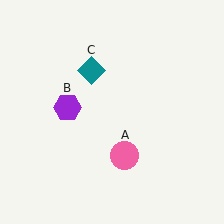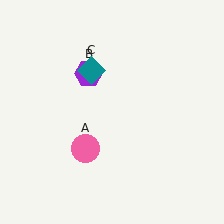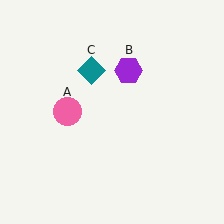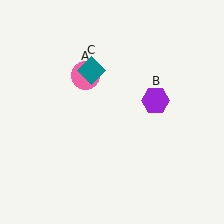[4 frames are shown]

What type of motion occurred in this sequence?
The pink circle (object A), purple hexagon (object B) rotated clockwise around the center of the scene.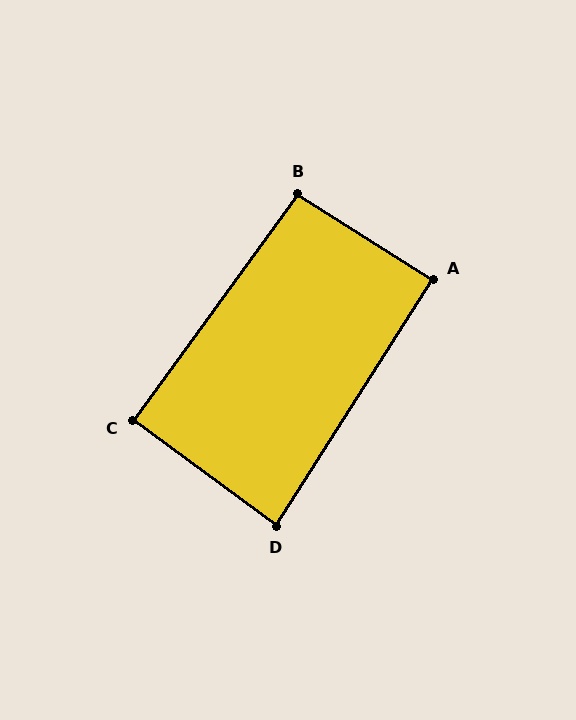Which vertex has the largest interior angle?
B, at approximately 94 degrees.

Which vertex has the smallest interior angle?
D, at approximately 86 degrees.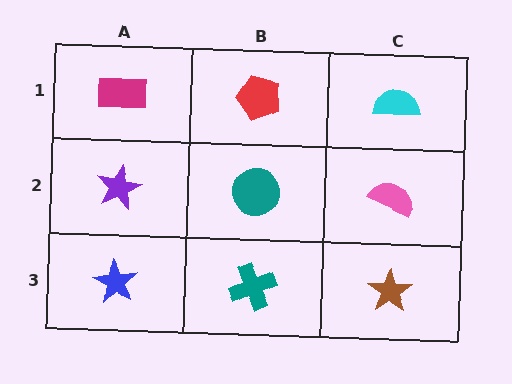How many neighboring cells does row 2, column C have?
3.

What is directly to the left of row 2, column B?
A purple star.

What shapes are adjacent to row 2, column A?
A magenta rectangle (row 1, column A), a blue star (row 3, column A), a teal circle (row 2, column B).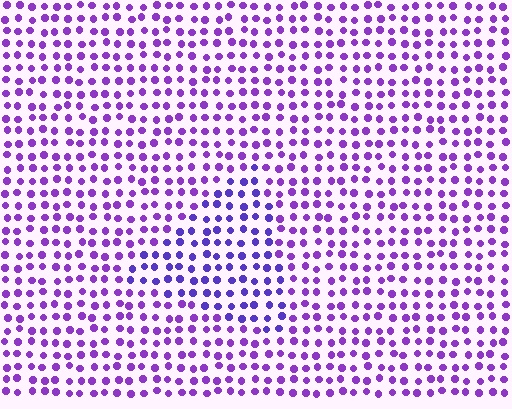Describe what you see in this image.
The image is filled with small purple elements in a uniform arrangement. A triangle-shaped region is visible where the elements are tinted to a slightly different hue, forming a subtle color boundary.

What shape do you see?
I see a triangle.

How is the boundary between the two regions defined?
The boundary is defined purely by a slight shift in hue (about 23 degrees). Spacing, size, and orientation are identical on both sides.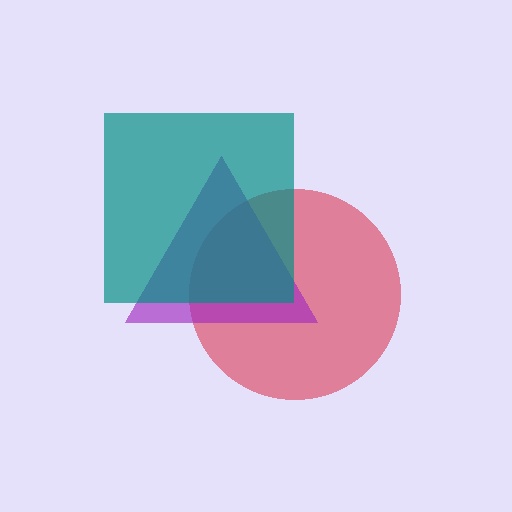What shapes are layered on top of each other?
The layered shapes are: a red circle, a purple triangle, a teal square.